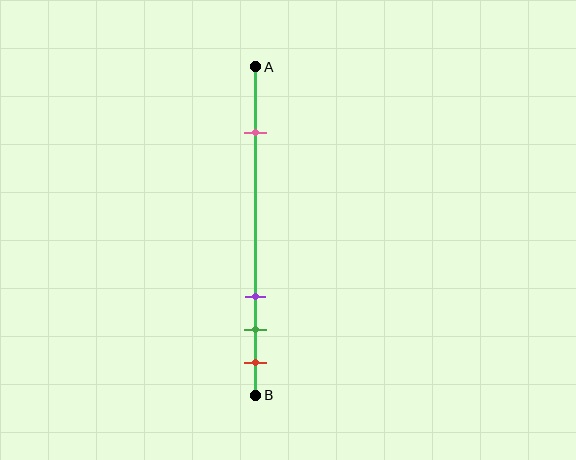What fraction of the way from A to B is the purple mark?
The purple mark is approximately 70% (0.7) of the way from A to B.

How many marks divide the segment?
There are 4 marks dividing the segment.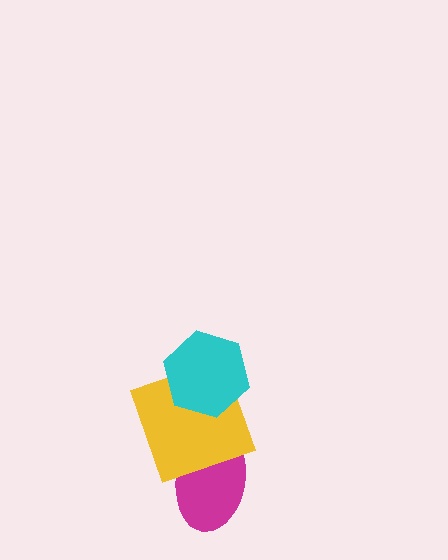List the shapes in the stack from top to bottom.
From top to bottom: the cyan hexagon, the yellow square, the magenta ellipse.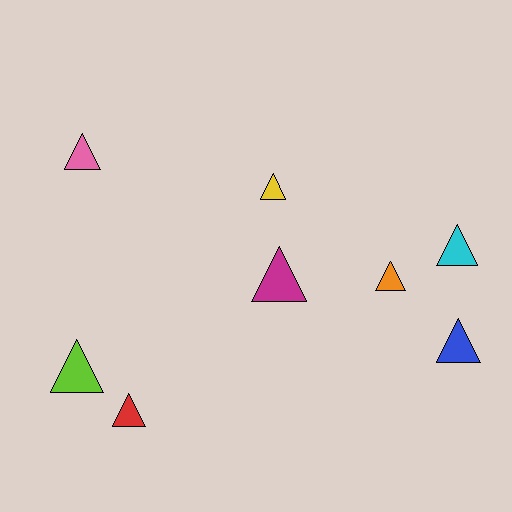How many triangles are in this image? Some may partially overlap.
There are 8 triangles.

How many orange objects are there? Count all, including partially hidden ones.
There is 1 orange object.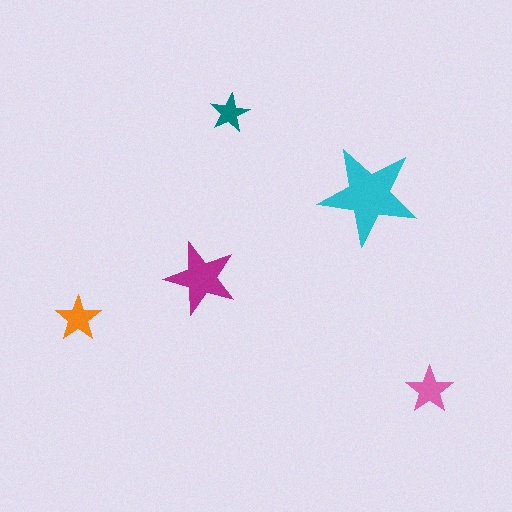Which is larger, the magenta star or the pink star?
The magenta one.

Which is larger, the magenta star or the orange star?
The magenta one.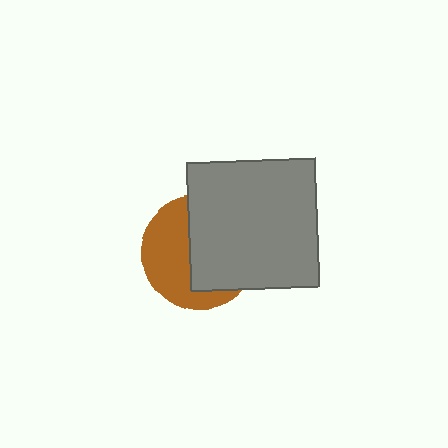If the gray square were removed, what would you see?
You would see the complete brown circle.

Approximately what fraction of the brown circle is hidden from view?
Roughly 55% of the brown circle is hidden behind the gray square.